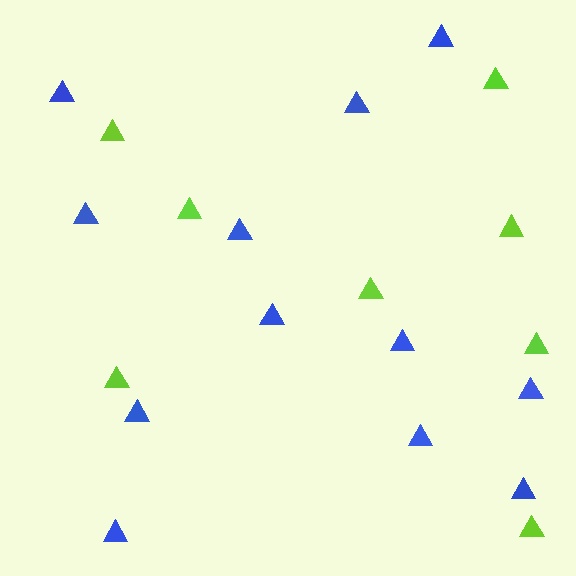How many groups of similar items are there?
There are 2 groups: one group of blue triangles (12) and one group of lime triangles (8).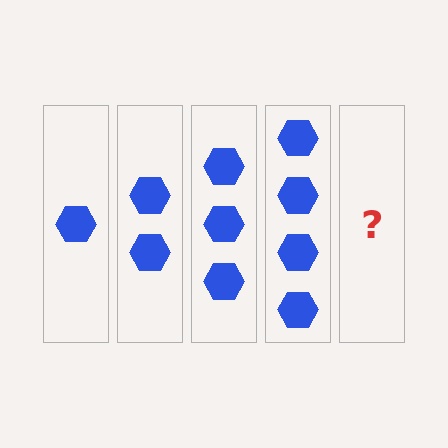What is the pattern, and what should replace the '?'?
The pattern is that each step adds one more hexagon. The '?' should be 5 hexagons.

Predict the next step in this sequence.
The next step is 5 hexagons.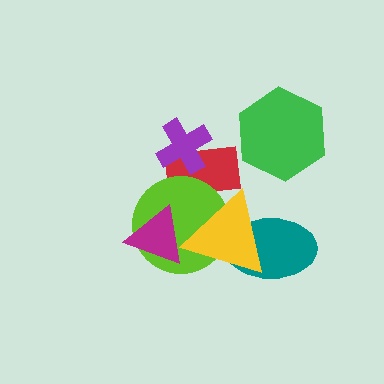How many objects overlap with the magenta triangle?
2 objects overlap with the magenta triangle.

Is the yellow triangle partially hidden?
No, no other shape covers it.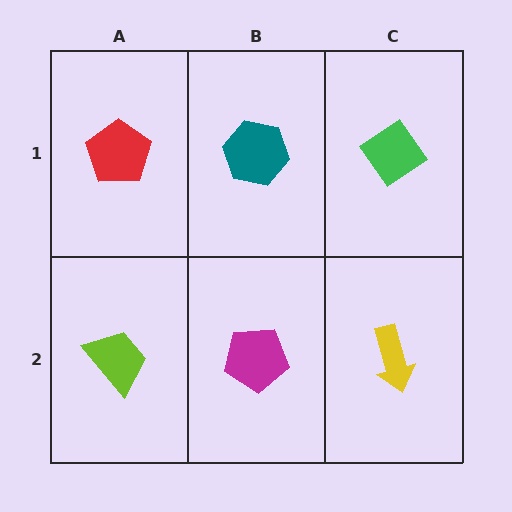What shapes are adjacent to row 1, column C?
A yellow arrow (row 2, column C), a teal hexagon (row 1, column B).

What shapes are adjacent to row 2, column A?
A red pentagon (row 1, column A), a magenta pentagon (row 2, column B).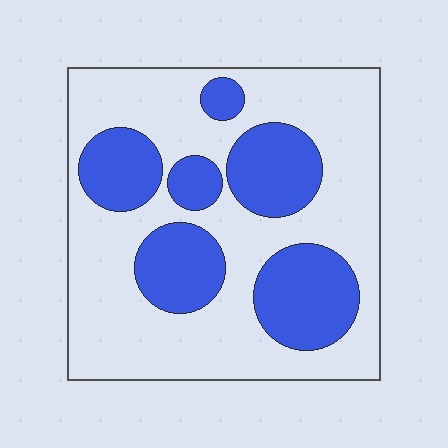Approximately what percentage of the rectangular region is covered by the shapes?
Approximately 35%.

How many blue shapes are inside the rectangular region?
6.